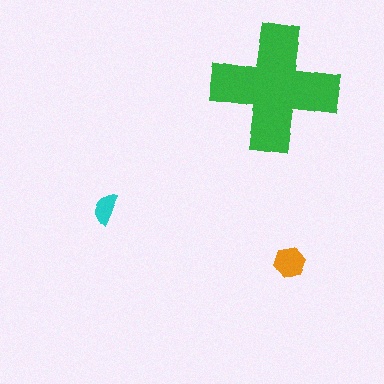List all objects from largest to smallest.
The green cross, the orange hexagon, the cyan semicircle.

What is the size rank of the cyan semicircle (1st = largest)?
3rd.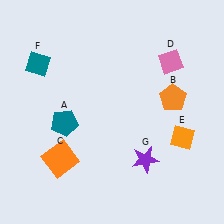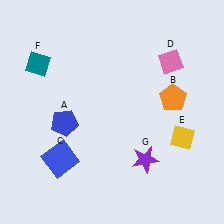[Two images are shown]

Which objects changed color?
A changed from teal to blue. C changed from orange to blue. E changed from orange to yellow.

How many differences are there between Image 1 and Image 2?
There are 3 differences between the two images.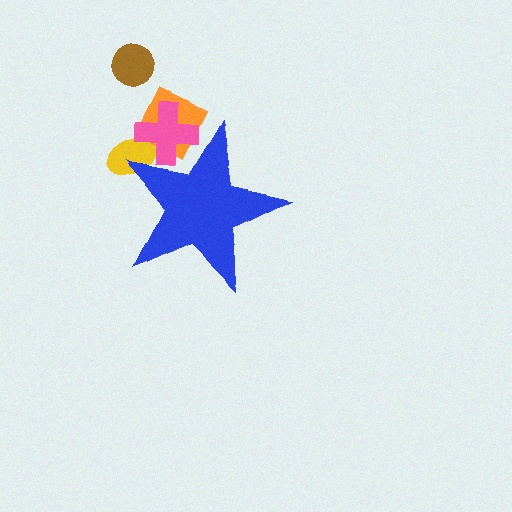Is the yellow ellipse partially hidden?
Yes, the yellow ellipse is partially hidden behind the blue star.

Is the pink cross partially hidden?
Yes, the pink cross is partially hidden behind the blue star.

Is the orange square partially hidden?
Yes, the orange square is partially hidden behind the blue star.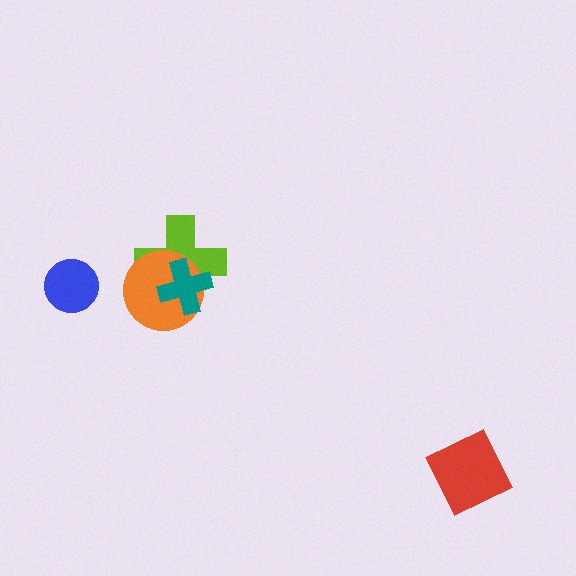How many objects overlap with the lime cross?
2 objects overlap with the lime cross.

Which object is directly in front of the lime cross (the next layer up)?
The orange circle is directly in front of the lime cross.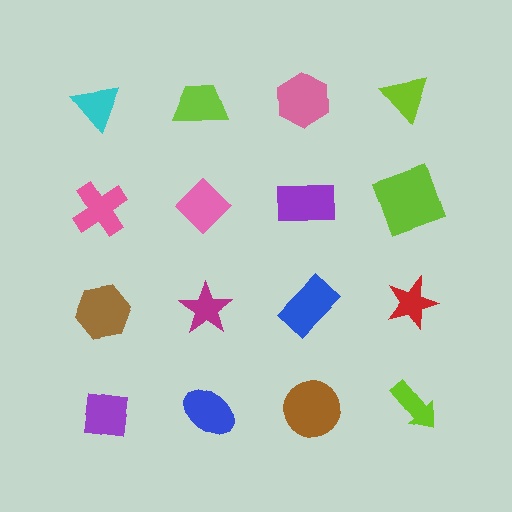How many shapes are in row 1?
4 shapes.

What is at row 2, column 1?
A pink cross.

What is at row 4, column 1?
A purple square.